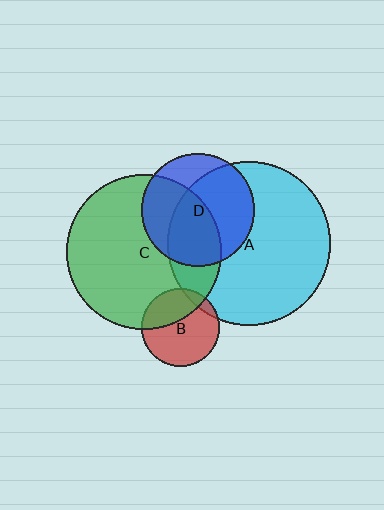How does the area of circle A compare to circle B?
Approximately 4.3 times.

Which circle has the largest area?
Circle A (cyan).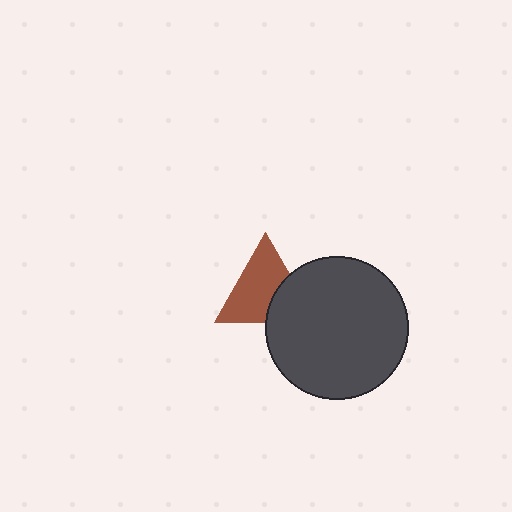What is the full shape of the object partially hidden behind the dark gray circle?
The partially hidden object is a brown triangle.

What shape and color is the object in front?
The object in front is a dark gray circle.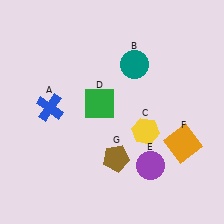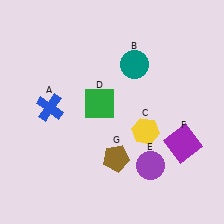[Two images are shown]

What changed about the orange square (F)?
In Image 1, F is orange. In Image 2, it changed to purple.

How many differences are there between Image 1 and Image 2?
There is 1 difference between the two images.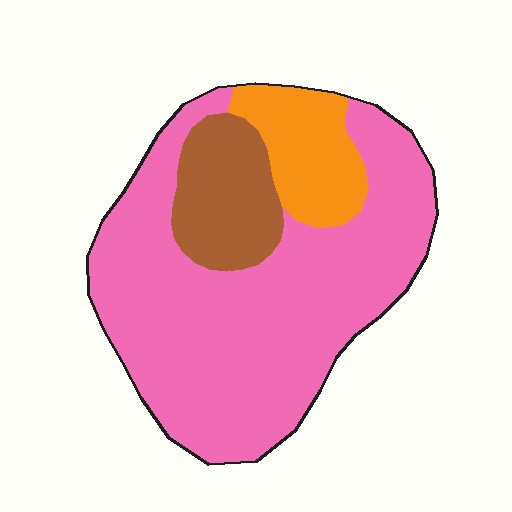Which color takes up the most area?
Pink, at roughly 70%.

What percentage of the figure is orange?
Orange takes up less than a quarter of the figure.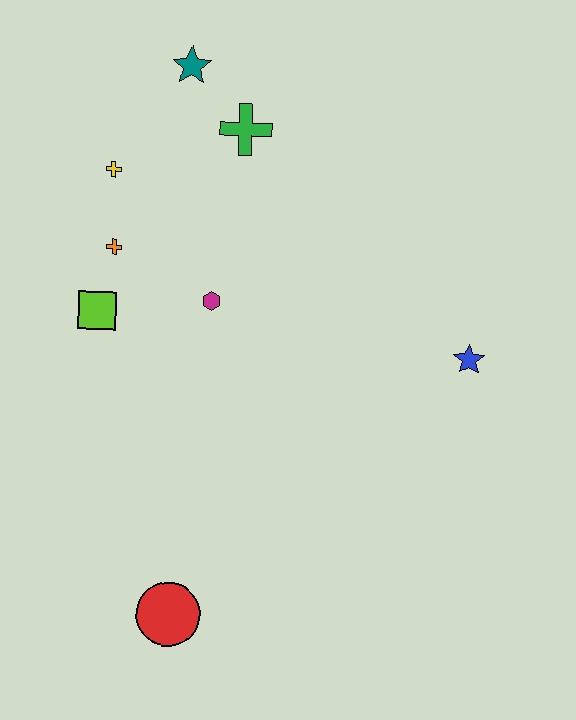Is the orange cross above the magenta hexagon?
Yes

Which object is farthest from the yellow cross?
The red circle is farthest from the yellow cross.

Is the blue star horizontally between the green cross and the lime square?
No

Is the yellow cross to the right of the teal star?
No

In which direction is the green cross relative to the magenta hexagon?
The green cross is above the magenta hexagon.